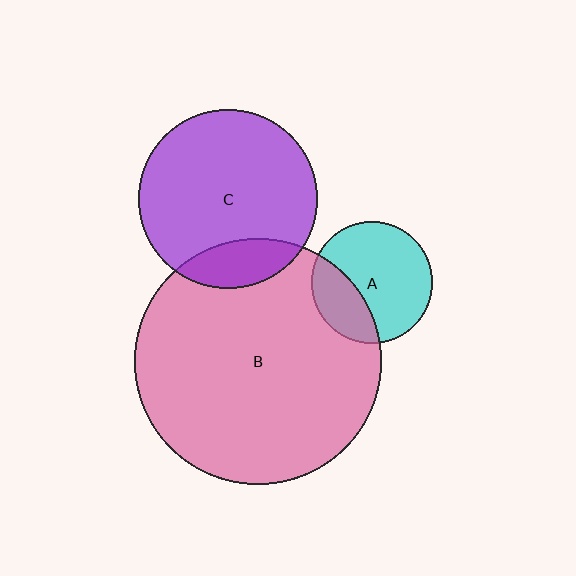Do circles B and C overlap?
Yes.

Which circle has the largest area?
Circle B (pink).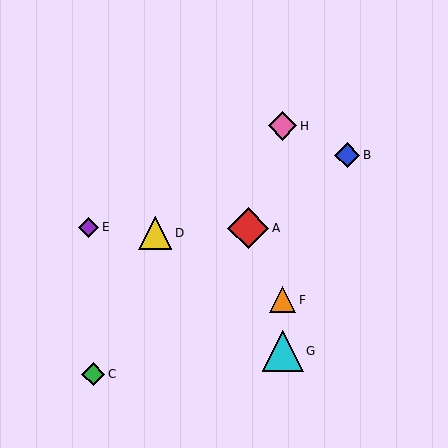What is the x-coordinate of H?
Object H is at x≈283.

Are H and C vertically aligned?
No, H is at x≈283 and C is at x≈93.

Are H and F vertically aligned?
Yes, both are at x≈283.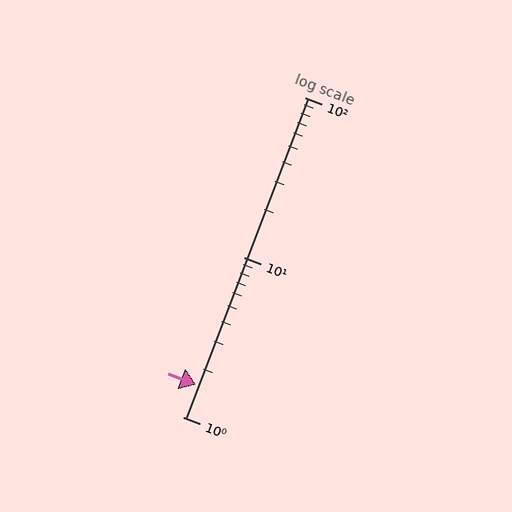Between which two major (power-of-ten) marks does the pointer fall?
The pointer is between 1 and 10.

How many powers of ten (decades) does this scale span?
The scale spans 2 decades, from 1 to 100.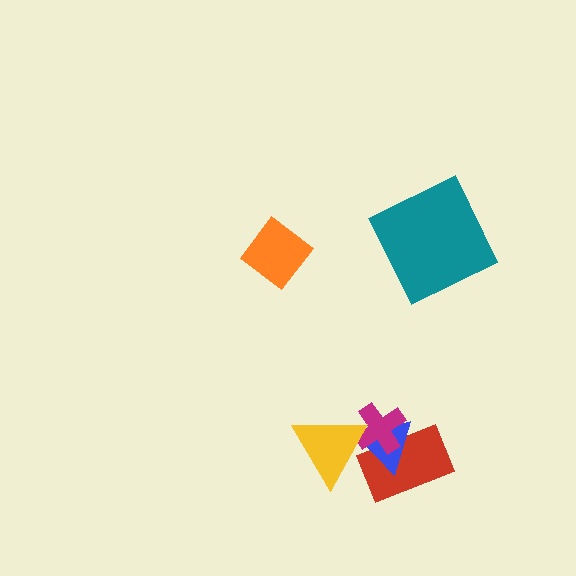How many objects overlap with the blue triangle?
3 objects overlap with the blue triangle.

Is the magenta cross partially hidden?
Yes, it is partially covered by another shape.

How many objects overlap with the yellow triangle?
3 objects overlap with the yellow triangle.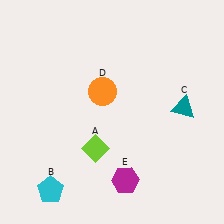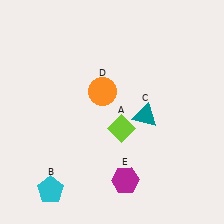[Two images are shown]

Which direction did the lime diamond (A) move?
The lime diamond (A) moved right.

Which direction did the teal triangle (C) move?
The teal triangle (C) moved left.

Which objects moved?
The objects that moved are: the lime diamond (A), the teal triangle (C).